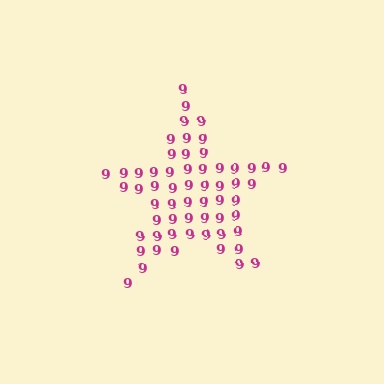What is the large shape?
The large shape is a star.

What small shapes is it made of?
It is made of small digit 9's.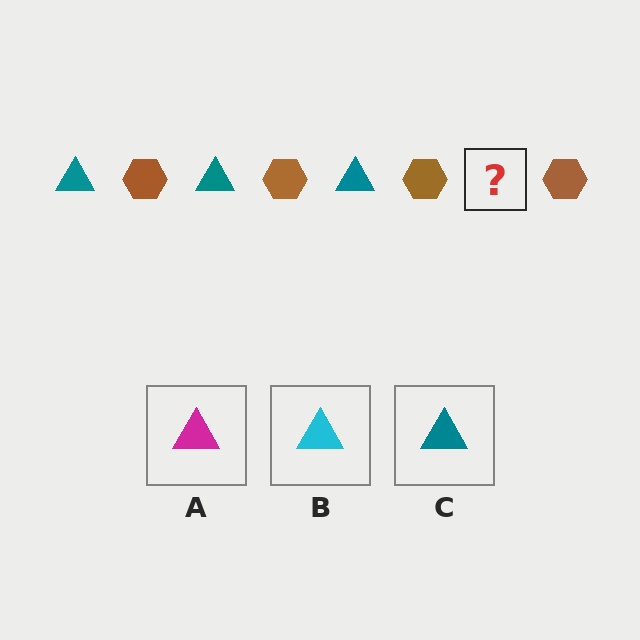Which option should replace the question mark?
Option C.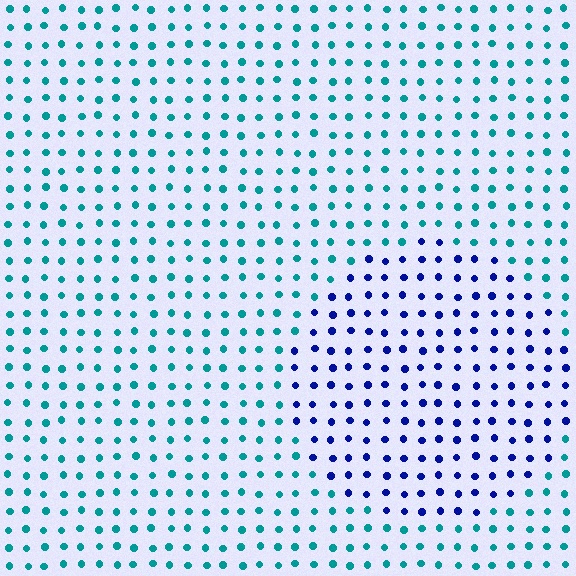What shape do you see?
I see a circle.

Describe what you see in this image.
The image is filled with small teal elements in a uniform arrangement. A circle-shaped region is visible where the elements are tinted to a slightly different hue, forming a subtle color boundary.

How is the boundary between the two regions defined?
The boundary is defined purely by a slight shift in hue (about 55 degrees). Spacing, size, and orientation are identical on both sides.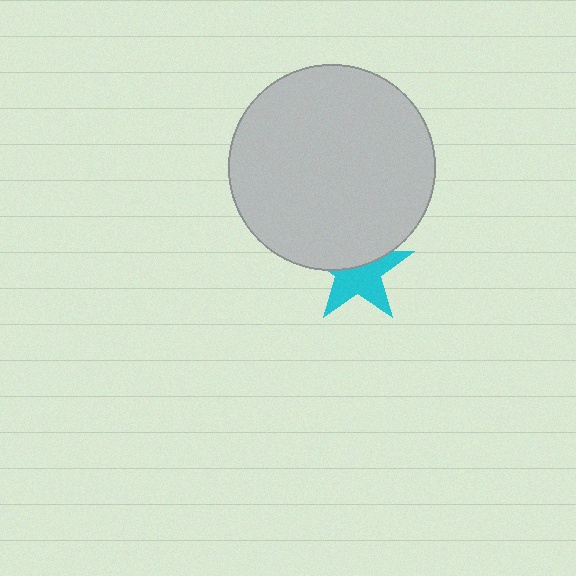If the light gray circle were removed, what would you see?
You would see the complete cyan star.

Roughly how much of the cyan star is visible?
About half of it is visible (roughly 58%).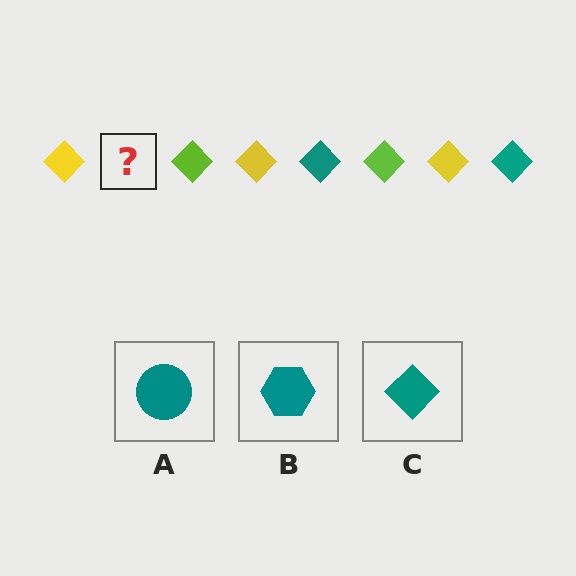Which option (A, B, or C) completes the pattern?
C.